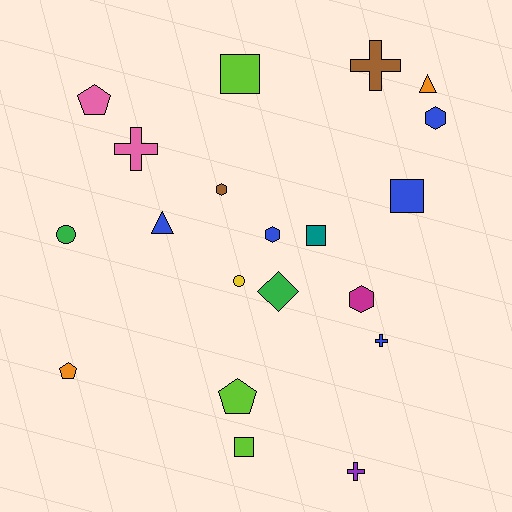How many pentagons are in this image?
There are 3 pentagons.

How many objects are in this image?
There are 20 objects.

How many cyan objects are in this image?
There are no cyan objects.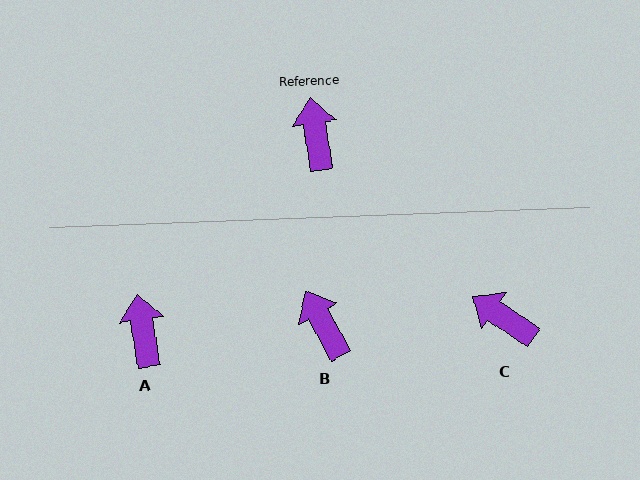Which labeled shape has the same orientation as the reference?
A.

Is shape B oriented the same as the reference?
No, it is off by about 20 degrees.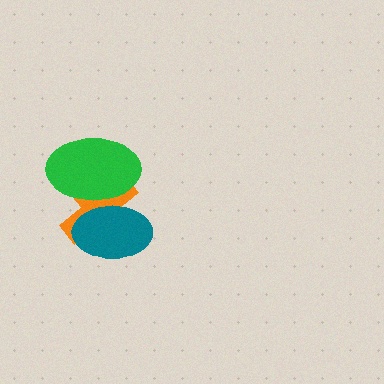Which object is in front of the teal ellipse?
The green ellipse is in front of the teal ellipse.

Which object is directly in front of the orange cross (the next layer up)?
The teal ellipse is directly in front of the orange cross.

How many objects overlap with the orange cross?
2 objects overlap with the orange cross.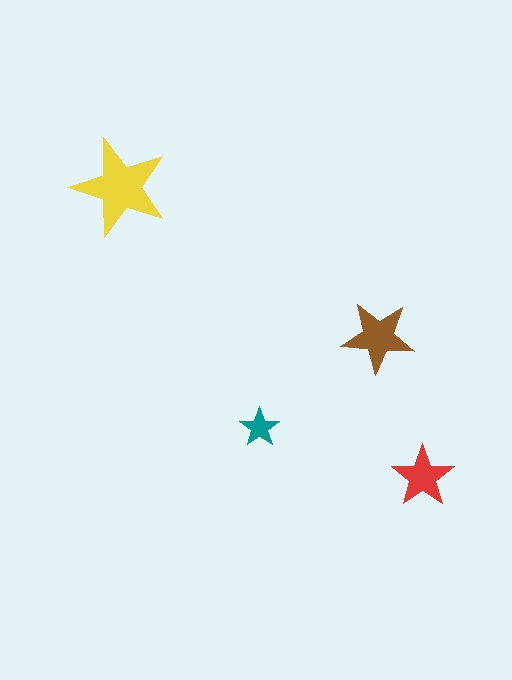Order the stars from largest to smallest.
the yellow one, the brown one, the red one, the teal one.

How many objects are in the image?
There are 4 objects in the image.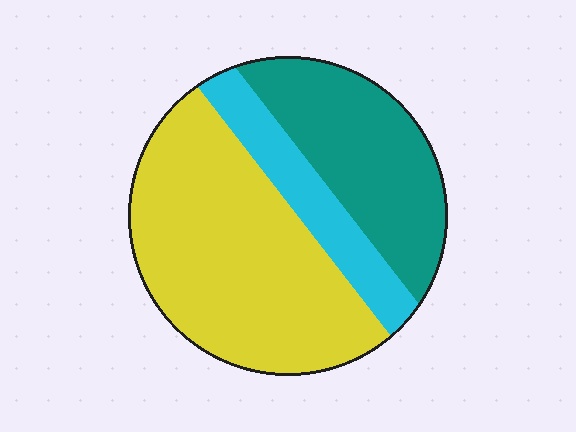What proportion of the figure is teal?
Teal covers about 30% of the figure.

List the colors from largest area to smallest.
From largest to smallest: yellow, teal, cyan.